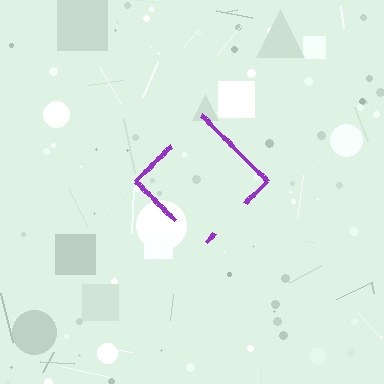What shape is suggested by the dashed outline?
The dashed outline suggests a diamond.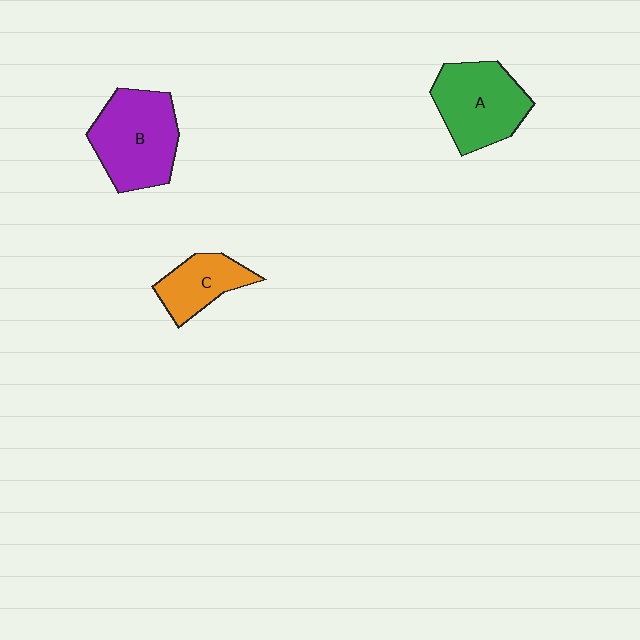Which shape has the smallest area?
Shape C (orange).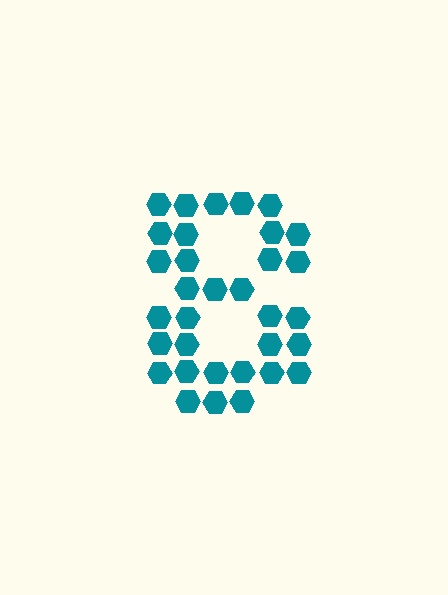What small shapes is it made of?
It is made of small hexagons.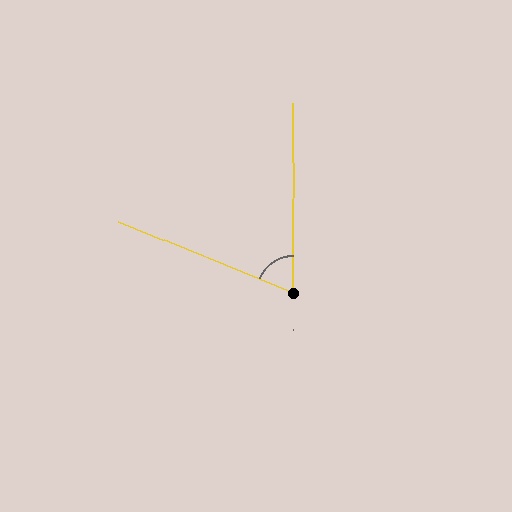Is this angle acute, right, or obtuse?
It is acute.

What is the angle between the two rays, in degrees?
Approximately 68 degrees.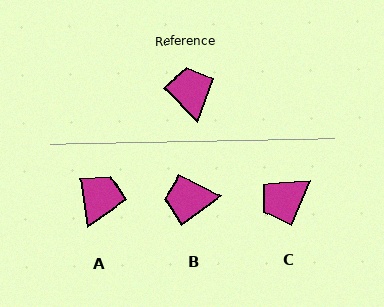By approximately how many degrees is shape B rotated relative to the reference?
Approximately 82 degrees counter-clockwise.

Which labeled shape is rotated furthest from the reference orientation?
C, about 113 degrees away.